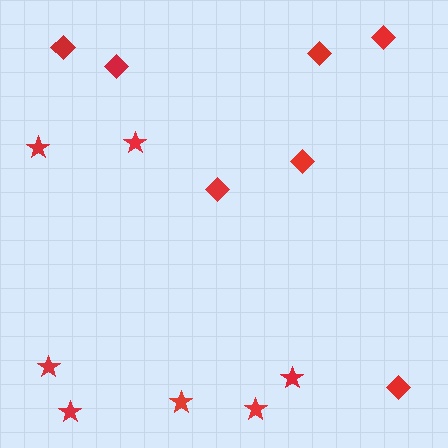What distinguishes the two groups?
There are 2 groups: one group of stars (7) and one group of diamonds (7).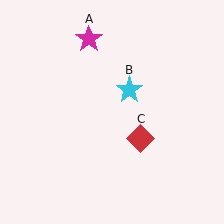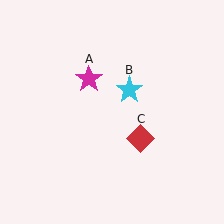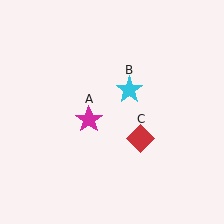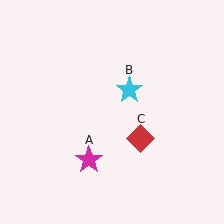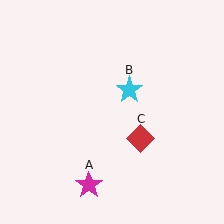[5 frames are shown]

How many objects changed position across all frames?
1 object changed position: magenta star (object A).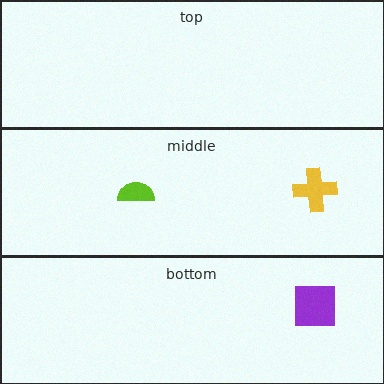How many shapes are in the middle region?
2.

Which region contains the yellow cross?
The middle region.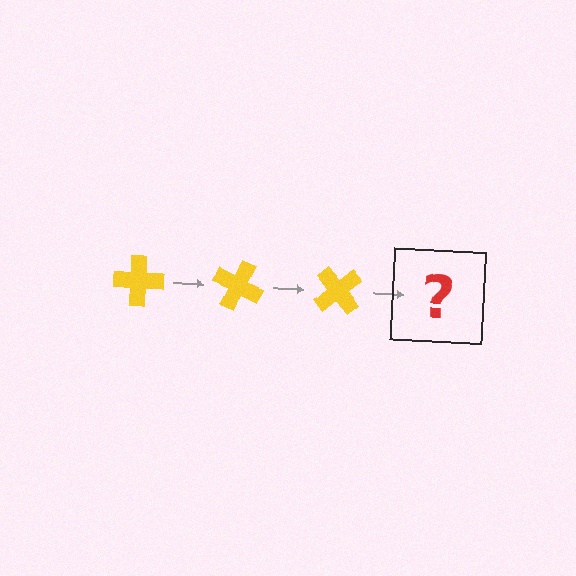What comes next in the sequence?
The next element should be a yellow cross rotated 75 degrees.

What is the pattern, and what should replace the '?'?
The pattern is that the cross rotates 25 degrees each step. The '?' should be a yellow cross rotated 75 degrees.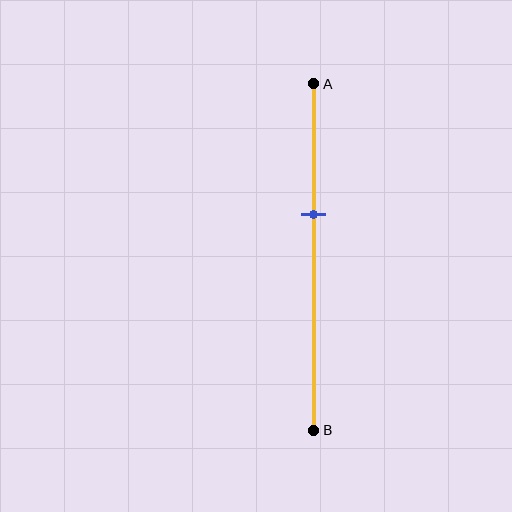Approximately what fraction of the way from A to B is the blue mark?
The blue mark is approximately 40% of the way from A to B.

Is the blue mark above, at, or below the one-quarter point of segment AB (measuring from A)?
The blue mark is below the one-quarter point of segment AB.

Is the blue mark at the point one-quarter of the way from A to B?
No, the mark is at about 40% from A, not at the 25% one-quarter point.